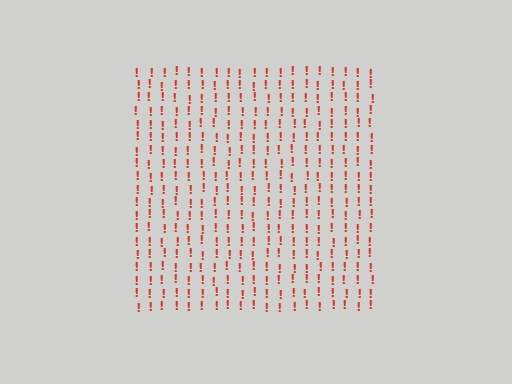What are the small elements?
The small elements are exclamation marks.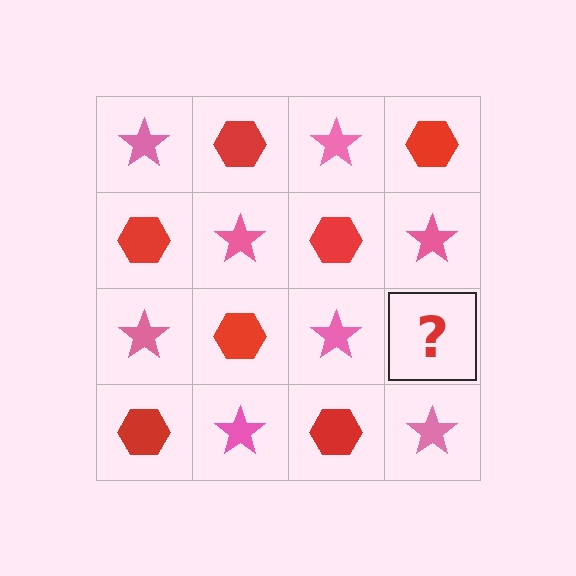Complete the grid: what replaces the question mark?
The question mark should be replaced with a red hexagon.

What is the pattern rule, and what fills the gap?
The rule is that it alternates pink star and red hexagon in a checkerboard pattern. The gap should be filled with a red hexagon.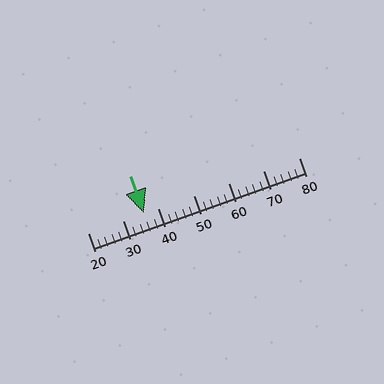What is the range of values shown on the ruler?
The ruler shows values from 20 to 80.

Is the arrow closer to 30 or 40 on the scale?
The arrow is closer to 40.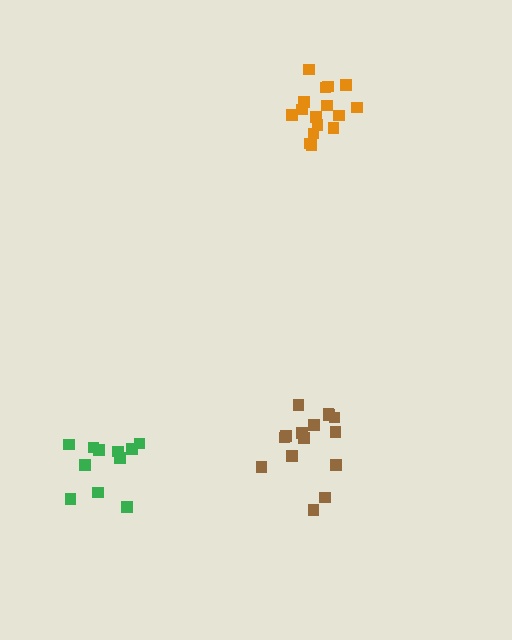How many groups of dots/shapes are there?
There are 3 groups.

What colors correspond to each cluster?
The clusters are colored: orange, brown, green.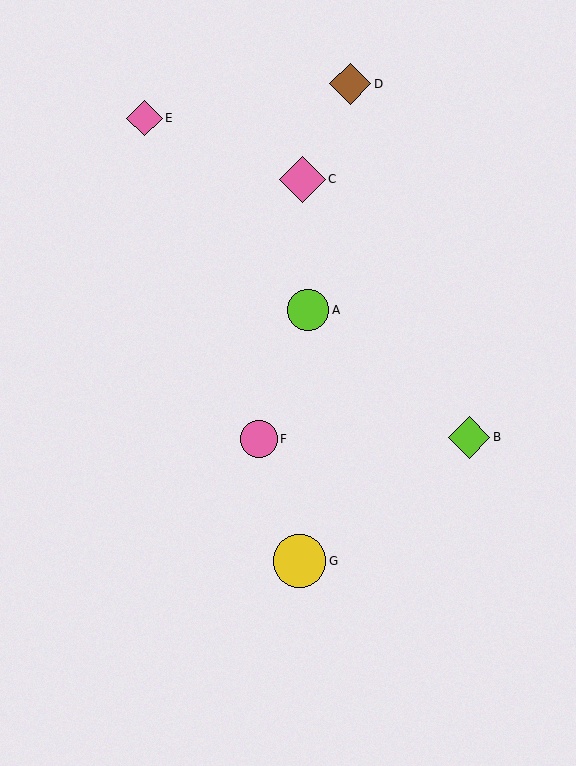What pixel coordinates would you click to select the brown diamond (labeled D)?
Click at (350, 84) to select the brown diamond D.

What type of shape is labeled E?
Shape E is a pink diamond.